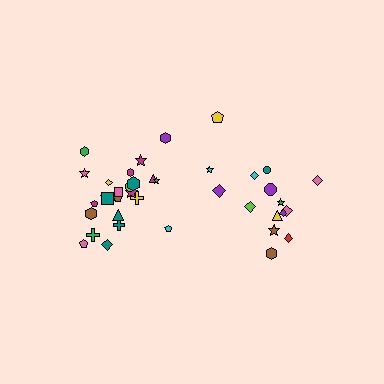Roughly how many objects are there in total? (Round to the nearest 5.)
Roughly 40 objects in total.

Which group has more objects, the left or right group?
The left group.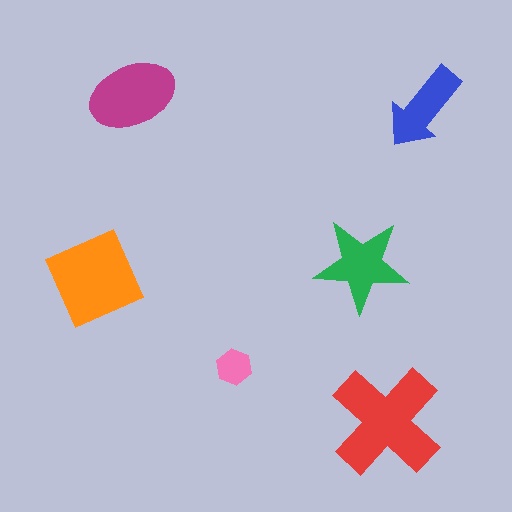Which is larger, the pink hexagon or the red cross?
The red cross.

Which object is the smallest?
The pink hexagon.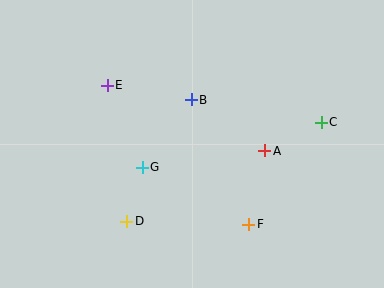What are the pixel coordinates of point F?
Point F is at (249, 224).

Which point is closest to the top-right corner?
Point C is closest to the top-right corner.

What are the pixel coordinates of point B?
Point B is at (191, 100).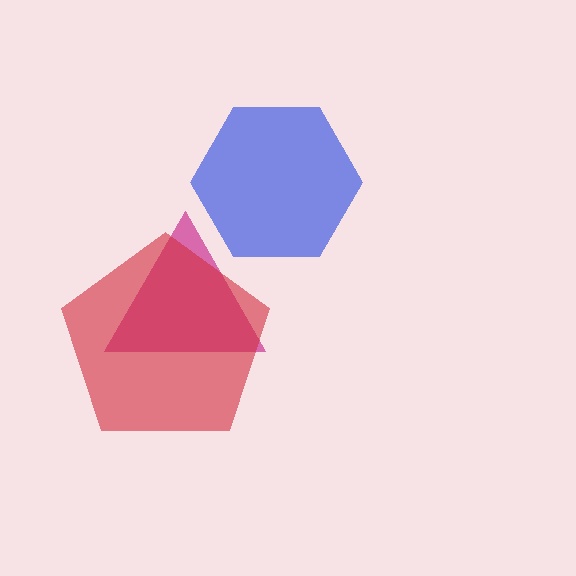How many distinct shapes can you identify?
There are 3 distinct shapes: a magenta triangle, a blue hexagon, a red pentagon.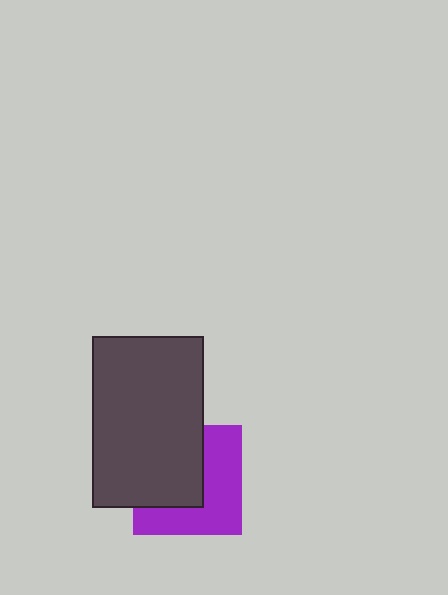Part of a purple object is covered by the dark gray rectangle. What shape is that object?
It is a square.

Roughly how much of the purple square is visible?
About half of it is visible (roughly 52%).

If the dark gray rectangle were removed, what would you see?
You would see the complete purple square.